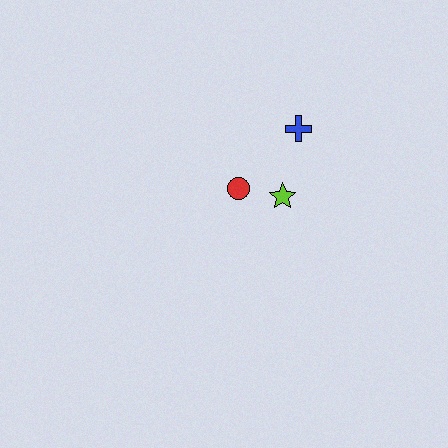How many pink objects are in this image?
There are no pink objects.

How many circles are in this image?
There is 1 circle.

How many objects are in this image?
There are 3 objects.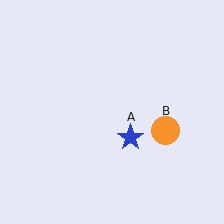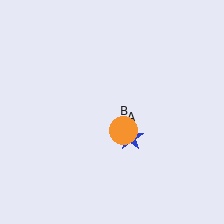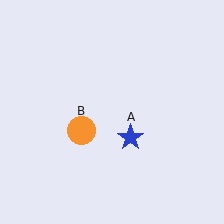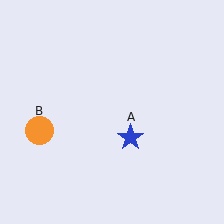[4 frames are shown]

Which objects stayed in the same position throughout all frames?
Blue star (object A) remained stationary.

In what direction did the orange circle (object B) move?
The orange circle (object B) moved left.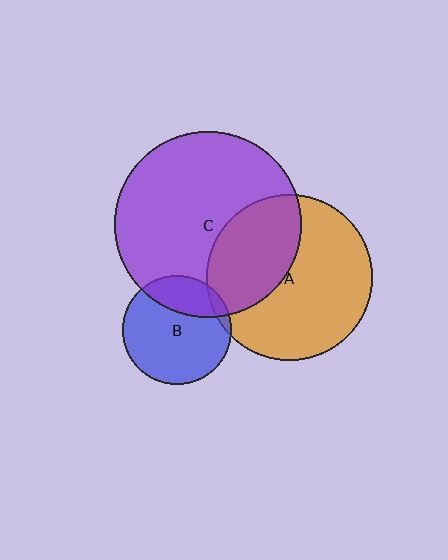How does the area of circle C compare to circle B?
Approximately 2.9 times.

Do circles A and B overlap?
Yes.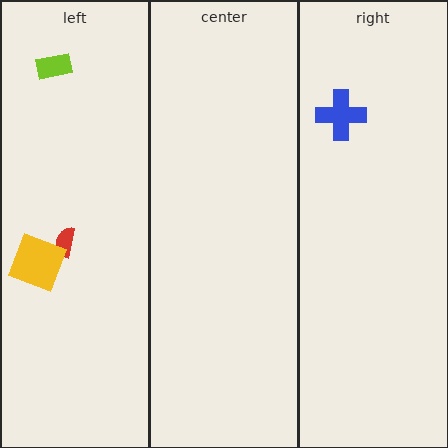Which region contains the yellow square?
The left region.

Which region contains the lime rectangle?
The left region.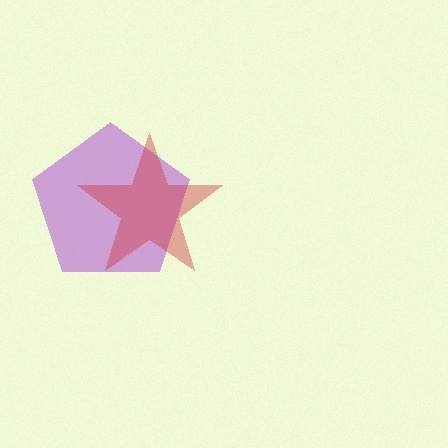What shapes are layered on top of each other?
The layered shapes are: a purple pentagon, a red star.